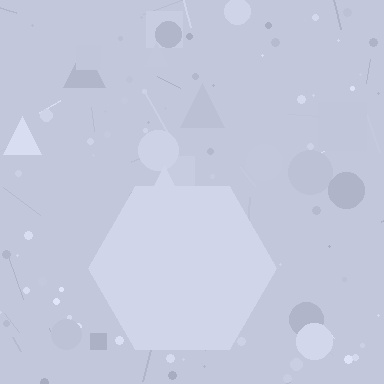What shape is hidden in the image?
A hexagon is hidden in the image.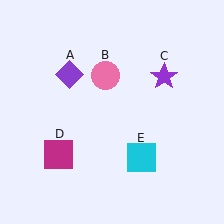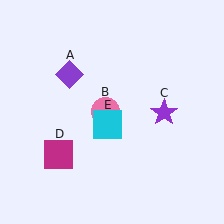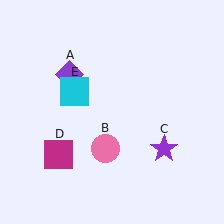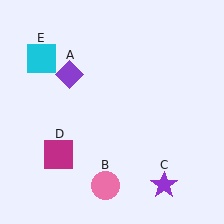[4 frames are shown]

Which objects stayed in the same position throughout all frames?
Purple diamond (object A) and magenta square (object D) remained stationary.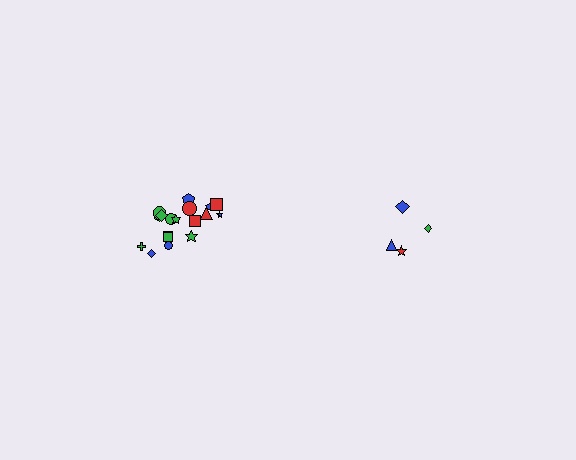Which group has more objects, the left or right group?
The left group.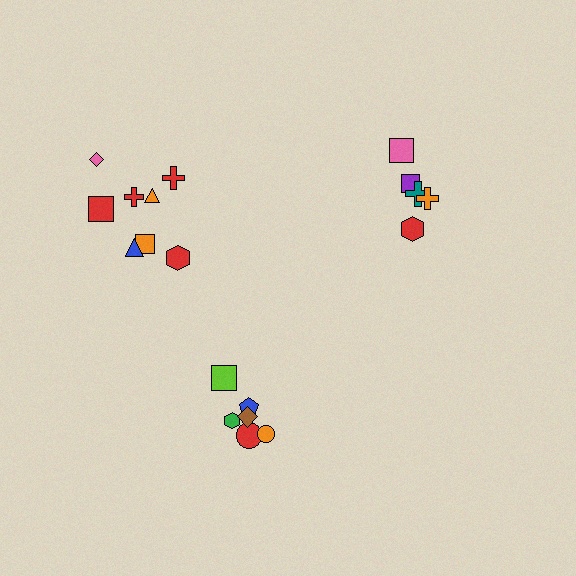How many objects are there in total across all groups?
There are 19 objects.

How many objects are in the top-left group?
There are 8 objects.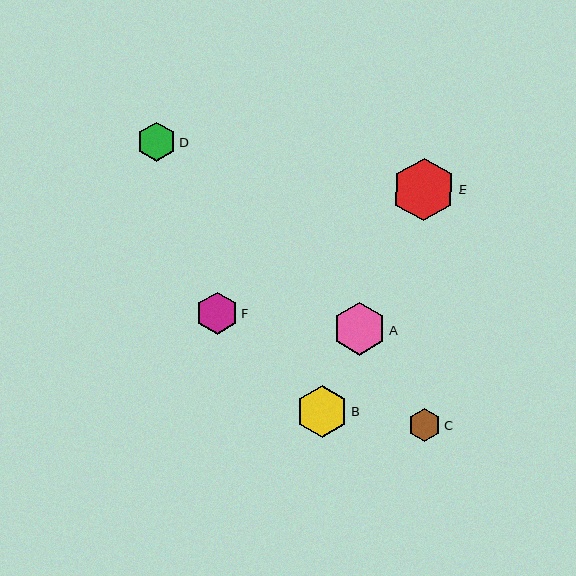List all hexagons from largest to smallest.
From largest to smallest: E, A, B, F, D, C.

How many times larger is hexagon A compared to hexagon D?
Hexagon A is approximately 1.4 times the size of hexagon D.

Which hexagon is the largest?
Hexagon E is the largest with a size of approximately 63 pixels.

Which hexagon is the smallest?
Hexagon C is the smallest with a size of approximately 33 pixels.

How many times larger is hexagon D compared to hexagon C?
Hexagon D is approximately 1.2 times the size of hexagon C.